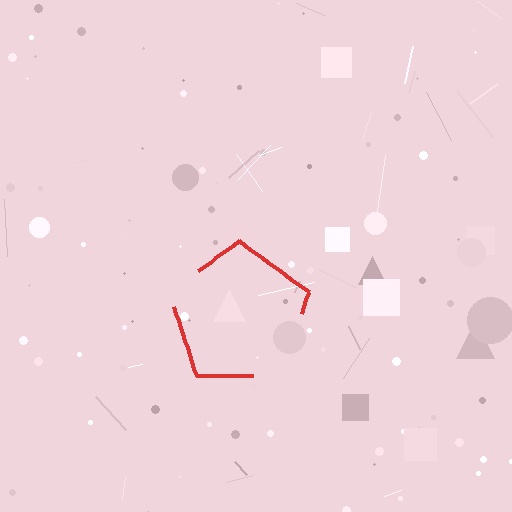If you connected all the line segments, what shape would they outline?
They would outline a pentagon.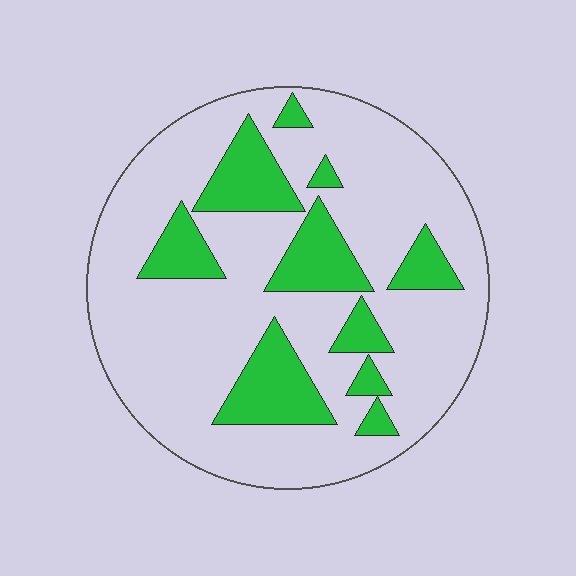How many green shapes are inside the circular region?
10.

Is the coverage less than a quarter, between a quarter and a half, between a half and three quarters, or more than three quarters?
Less than a quarter.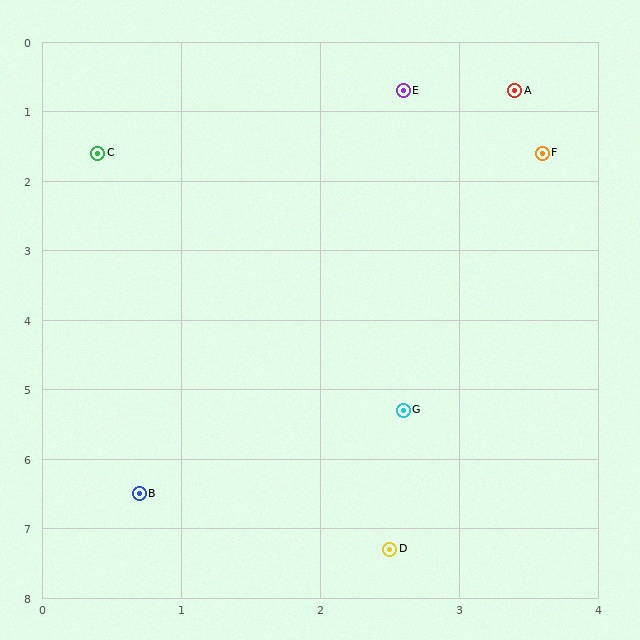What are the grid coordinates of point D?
Point D is at approximately (2.5, 7.3).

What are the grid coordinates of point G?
Point G is at approximately (2.6, 5.3).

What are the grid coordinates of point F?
Point F is at approximately (3.6, 1.6).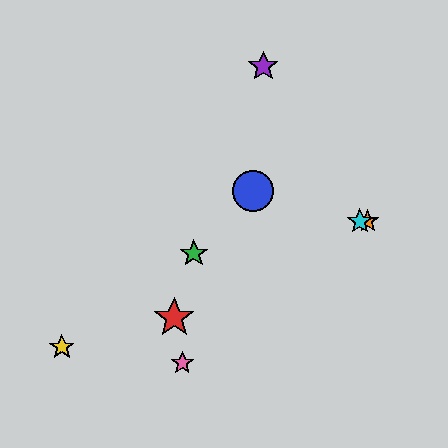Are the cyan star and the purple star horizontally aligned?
No, the cyan star is at y≈221 and the purple star is at y≈66.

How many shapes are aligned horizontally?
2 shapes (the orange star, the cyan star) are aligned horizontally.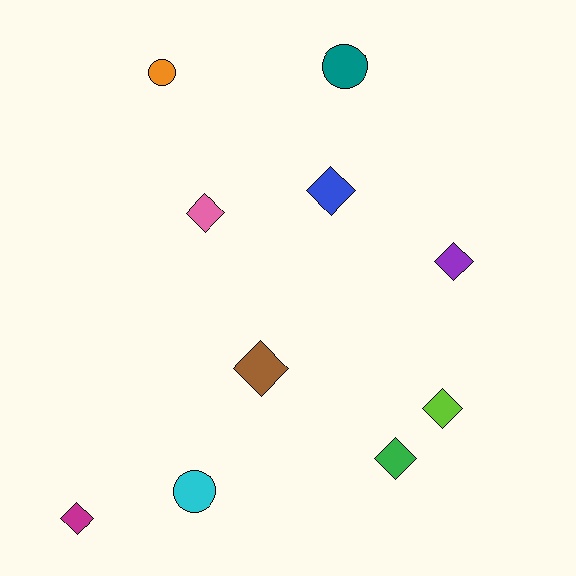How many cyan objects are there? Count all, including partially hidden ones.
There is 1 cyan object.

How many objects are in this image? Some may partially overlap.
There are 10 objects.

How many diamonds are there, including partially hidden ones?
There are 7 diamonds.